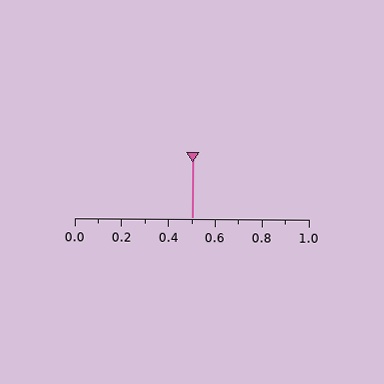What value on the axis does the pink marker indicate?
The marker indicates approximately 0.5.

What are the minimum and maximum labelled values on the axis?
The axis runs from 0.0 to 1.0.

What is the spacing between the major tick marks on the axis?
The major ticks are spaced 0.2 apart.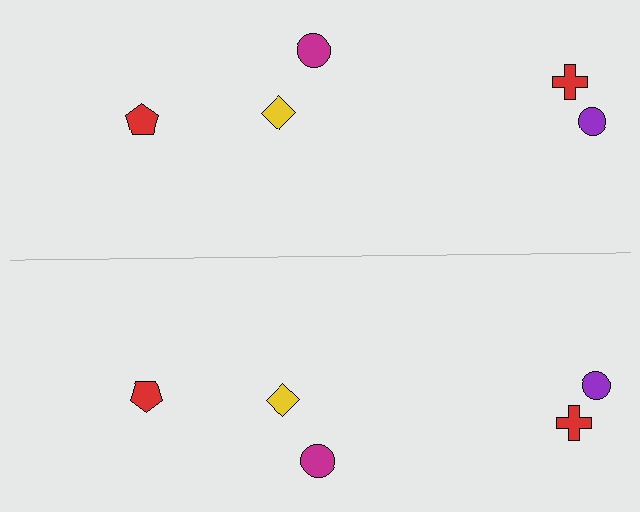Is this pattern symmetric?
Yes, this pattern has bilateral (reflection) symmetry.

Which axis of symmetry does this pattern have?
The pattern has a horizontal axis of symmetry running through the center of the image.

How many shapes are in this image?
There are 10 shapes in this image.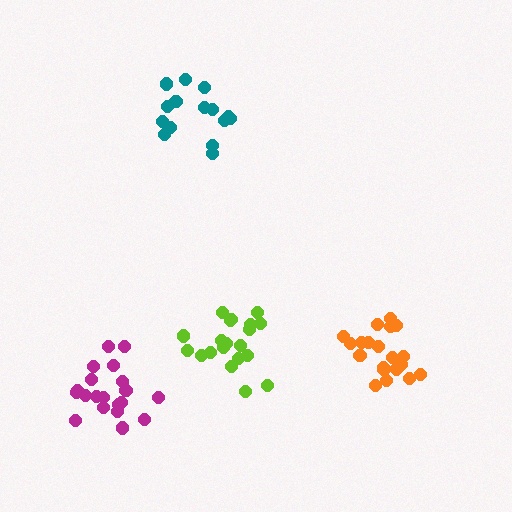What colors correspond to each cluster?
The clusters are colored: orange, magenta, lime, teal.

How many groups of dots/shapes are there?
There are 4 groups.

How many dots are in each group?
Group 1: 20 dots, Group 2: 20 dots, Group 3: 20 dots, Group 4: 15 dots (75 total).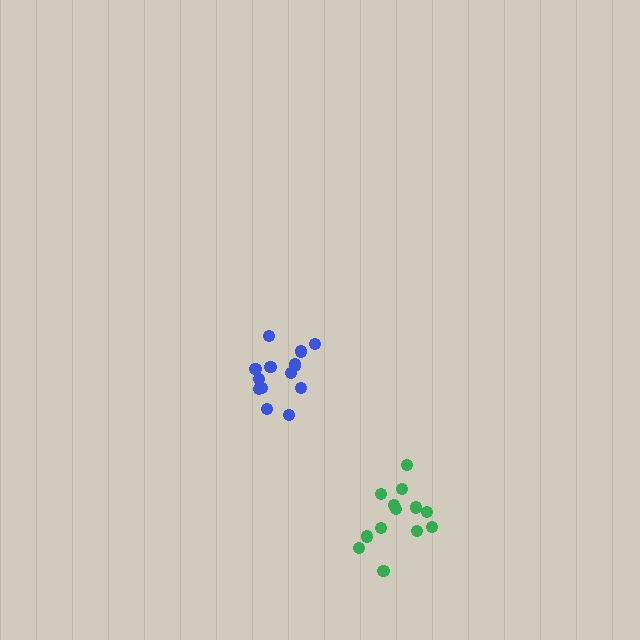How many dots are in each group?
Group 1: 14 dots, Group 2: 13 dots (27 total).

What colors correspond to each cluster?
The clusters are colored: blue, green.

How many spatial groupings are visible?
There are 2 spatial groupings.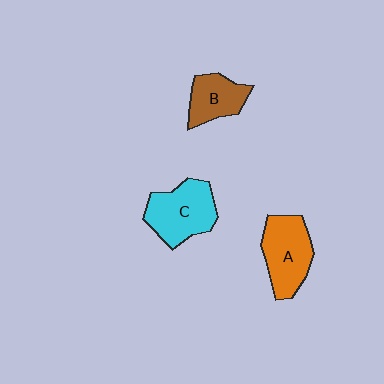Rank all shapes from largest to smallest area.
From largest to smallest: C (cyan), A (orange), B (brown).